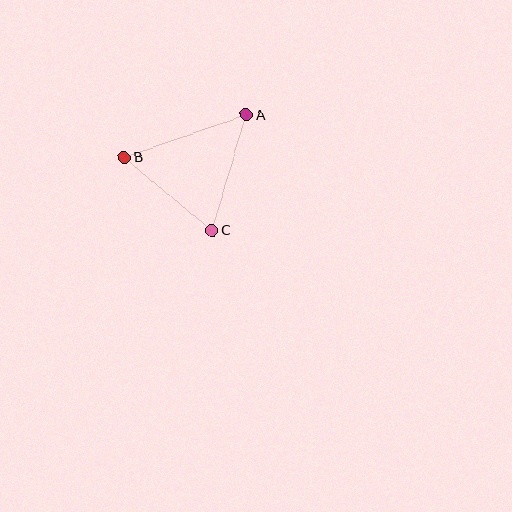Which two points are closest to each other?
Points B and C are closest to each other.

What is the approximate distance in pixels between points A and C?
The distance between A and C is approximately 120 pixels.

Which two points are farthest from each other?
Points A and B are farthest from each other.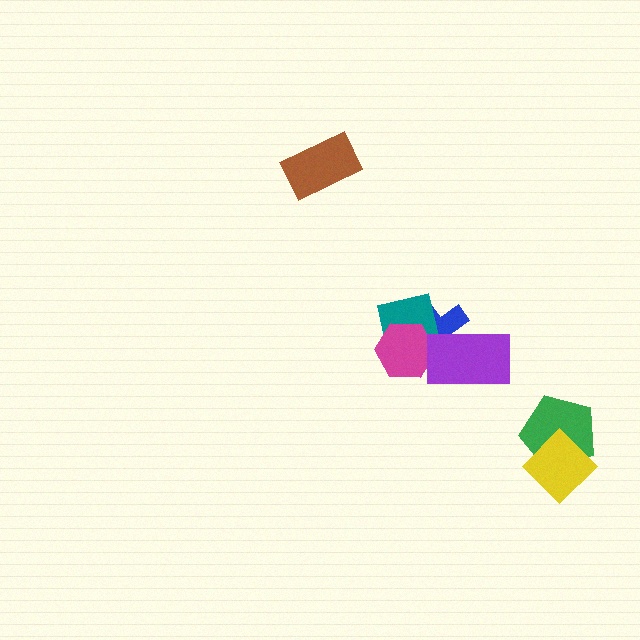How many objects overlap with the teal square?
3 objects overlap with the teal square.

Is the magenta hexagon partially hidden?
Yes, it is partially covered by another shape.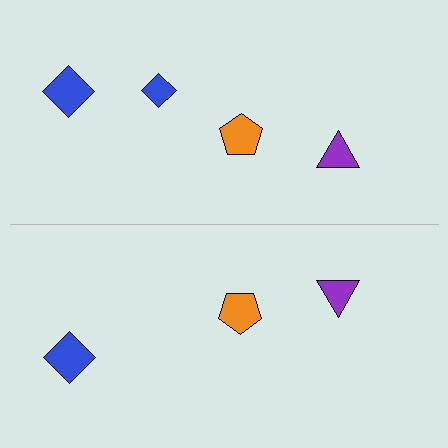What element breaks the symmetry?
A blue diamond is missing from the bottom side.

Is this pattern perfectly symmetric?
No, the pattern is not perfectly symmetric. A blue diamond is missing from the bottom side.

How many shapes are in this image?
There are 7 shapes in this image.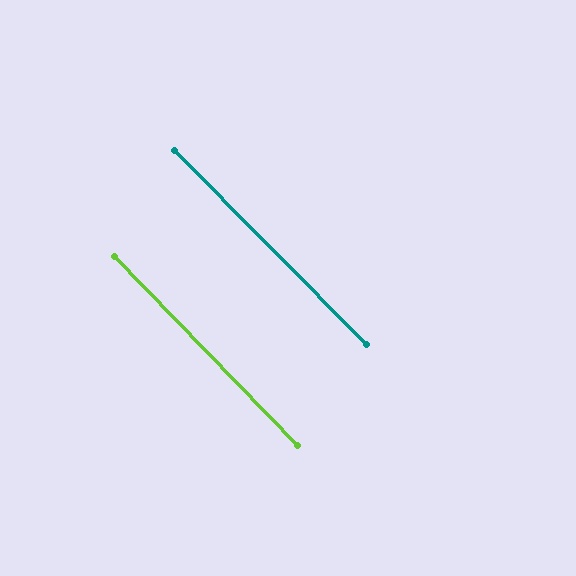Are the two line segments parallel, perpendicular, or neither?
Parallel — their directions differ by only 0.7°.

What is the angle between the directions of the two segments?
Approximately 1 degree.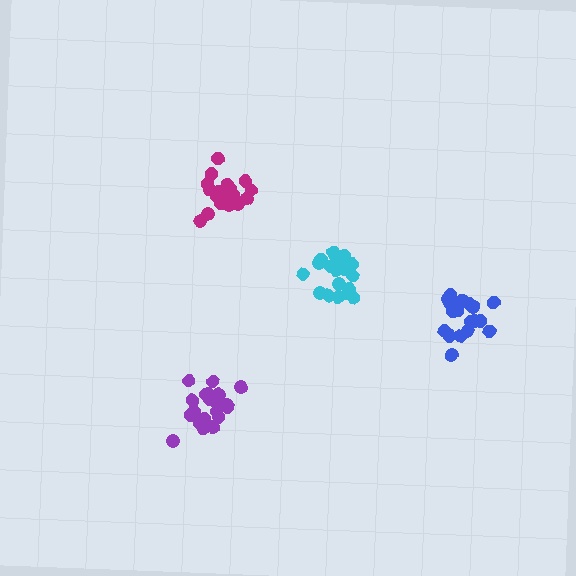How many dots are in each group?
Group 1: 19 dots, Group 2: 21 dots, Group 3: 18 dots, Group 4: 21 dots (79 total).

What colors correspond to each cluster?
The clusters are colored: magenta, purple, blue, cyan.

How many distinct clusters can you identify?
There are 4 distinct clusters.